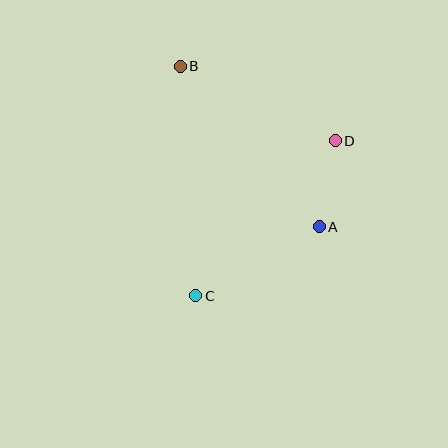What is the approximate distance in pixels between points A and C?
The distance between A and C is approximately 141 pixels.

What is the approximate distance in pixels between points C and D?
The distance between C and D is approximately 208 pixels.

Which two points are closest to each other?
Points A and D are closest to each other.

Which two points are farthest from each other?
Points B and C are farthest from each other.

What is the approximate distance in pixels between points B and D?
The distance between B and D is approximately 172 pixels.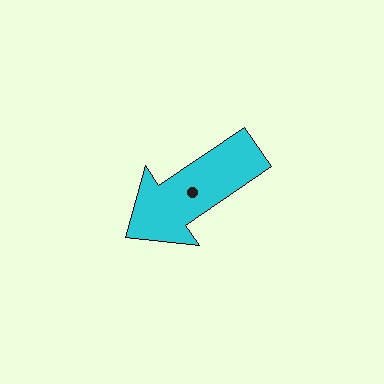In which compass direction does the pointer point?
Southwest.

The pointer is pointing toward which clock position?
Roughly 8 o'clock.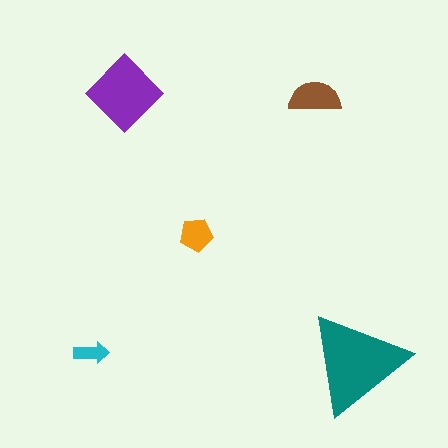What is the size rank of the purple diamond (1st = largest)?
2nd.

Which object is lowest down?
The teal triangle is bottommost.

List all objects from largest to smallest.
The teal triangle, the purple diamond, the brown semicircle, the orange pentagon, the cyan arrow.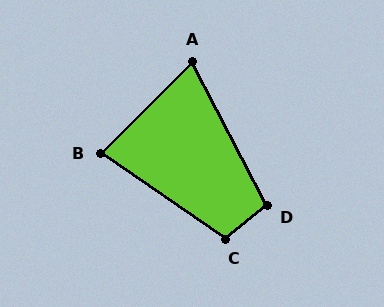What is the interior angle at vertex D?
Approximately 101 degrees (obtuse).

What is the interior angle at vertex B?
Approximately 79 degrees (acute).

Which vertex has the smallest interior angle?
A, at approximately 73 degrees.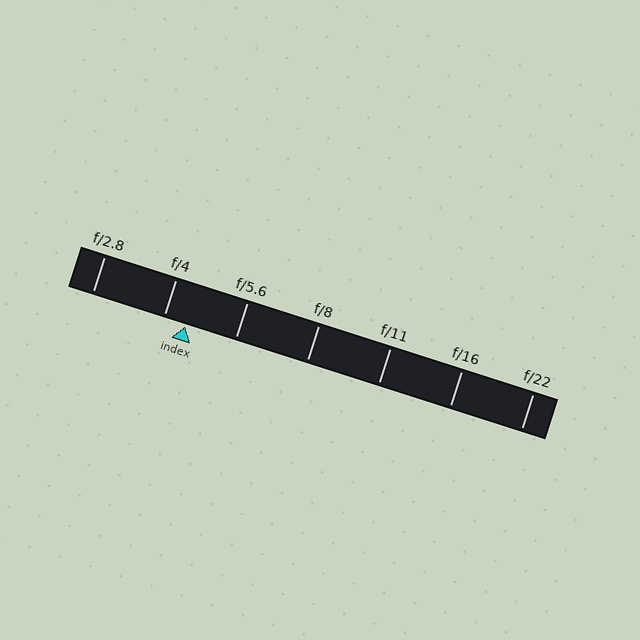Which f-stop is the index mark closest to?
The index mark is closest to f/4.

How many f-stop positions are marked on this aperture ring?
There are 7 f-stop positions marked.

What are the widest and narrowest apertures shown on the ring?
The widest aperture shown is f/2.8 and the narrowest is f/22.